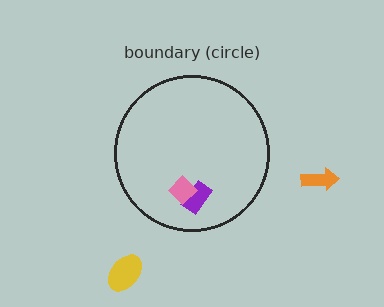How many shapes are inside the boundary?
2 inside, 2 outside.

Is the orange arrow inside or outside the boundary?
Outside.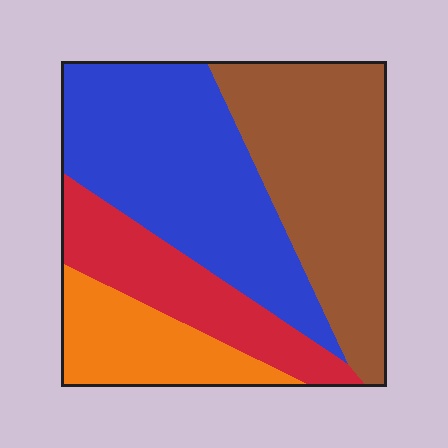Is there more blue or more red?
Blue.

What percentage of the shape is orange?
Orange takes up about one sixth (1/6) of the shape.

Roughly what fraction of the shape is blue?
Blue takes up about three eighths (3/8) of the shape.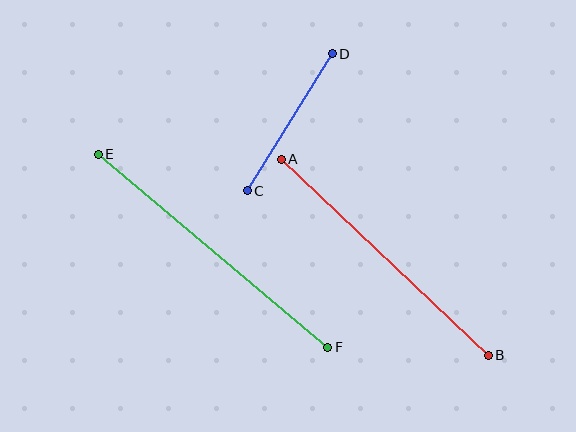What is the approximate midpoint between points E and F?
The midpoint is at approximately (213, 251) pixels.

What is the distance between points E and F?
The distance is approximately 300 pixels.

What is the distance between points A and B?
The distance is approximately 285 pixels.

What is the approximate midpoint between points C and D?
The midpoint is at approximately (290, 122) pixels.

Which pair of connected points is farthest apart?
Points E and F are farthest apart.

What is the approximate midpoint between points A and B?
The midpoint is at approximately (385, 257) pixels.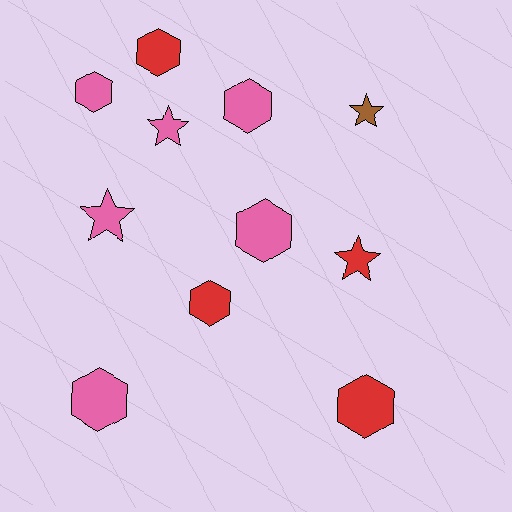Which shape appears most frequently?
Hexagon, with 7 objects.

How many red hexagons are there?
There are 3 red hexagons.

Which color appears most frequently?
Pink, with 6 objects.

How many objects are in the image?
There are 11 objects.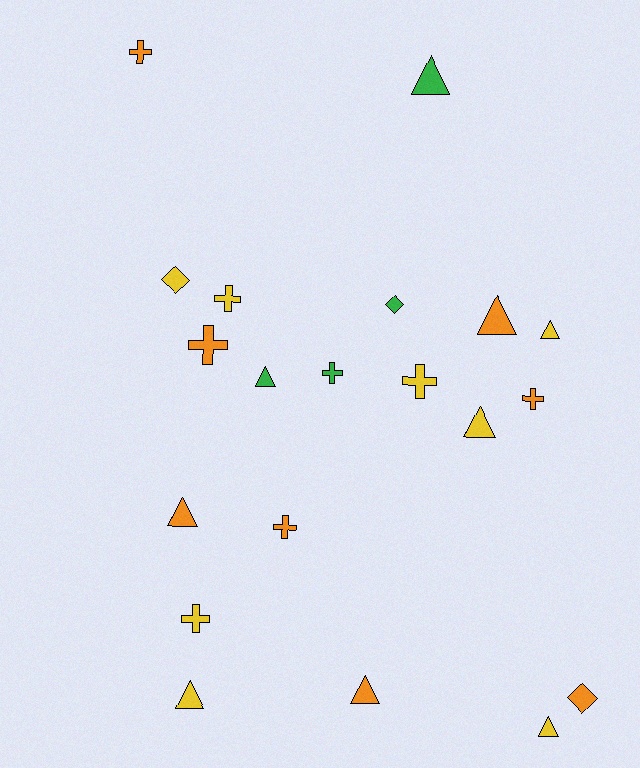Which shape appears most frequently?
Triangle, with 9 objects.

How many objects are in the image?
There are 20 objects.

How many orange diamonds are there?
There is 1 orange diamond.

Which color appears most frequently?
Orange, with 8 objects.